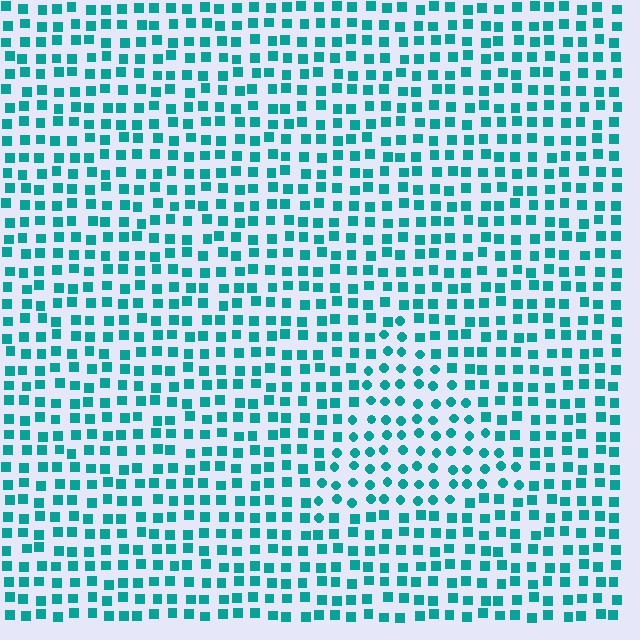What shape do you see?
I see a triangle.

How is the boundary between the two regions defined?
The boundary is defined by a change in element shape: circles inside vs. squares outside. All elements share the same color and spacing.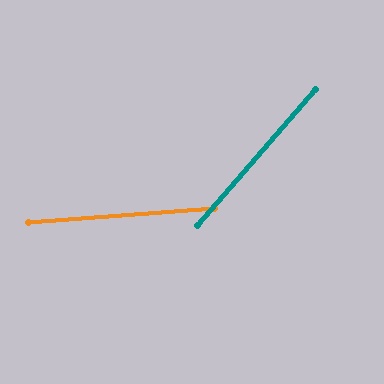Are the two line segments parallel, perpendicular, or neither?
Neither parallel nor perpendicular — they differ by about 45°.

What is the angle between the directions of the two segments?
Approximately 45 degrees.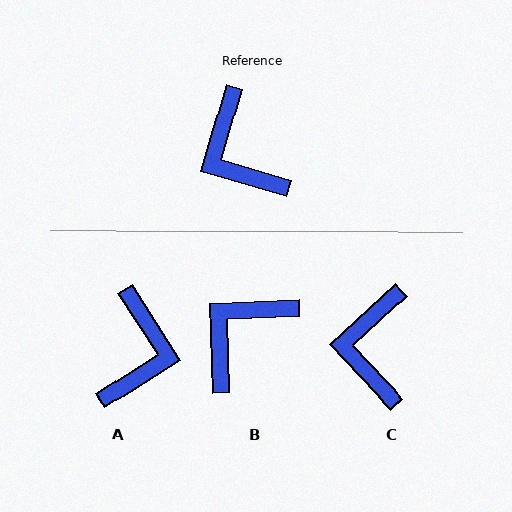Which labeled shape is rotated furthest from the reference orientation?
A, about 139 degrees away.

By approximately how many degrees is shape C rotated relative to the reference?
Approximately 30 degrees clockwise.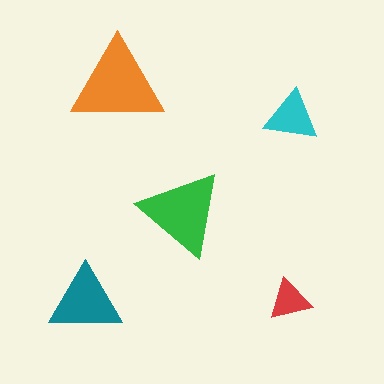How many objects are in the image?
There are 5 objects in the image.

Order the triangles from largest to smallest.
the orange one, the green one, the teal one, the cyan one, the red one.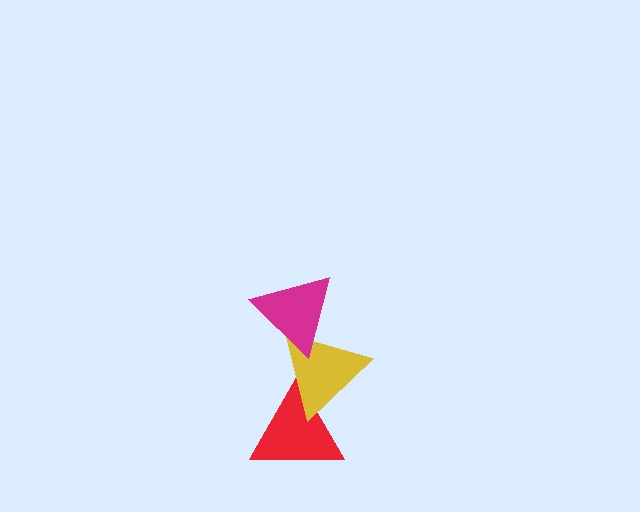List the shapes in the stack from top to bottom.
From top to bottom: the magenta triangle, the yellow triangle, the red triangle.